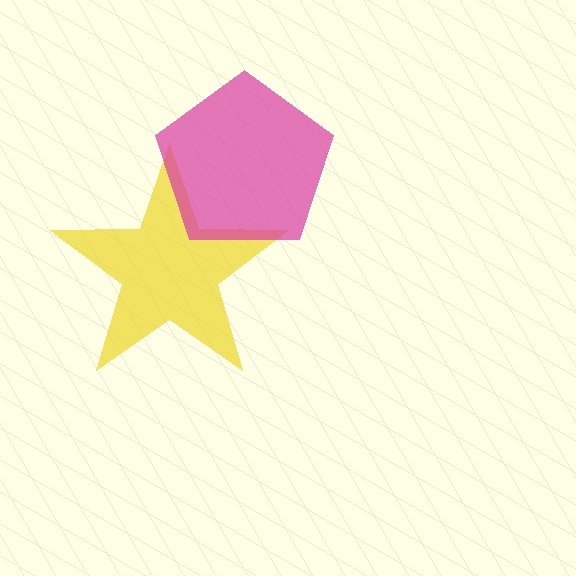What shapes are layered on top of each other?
The layered shapes are: a yellow star, a magenta pentagon.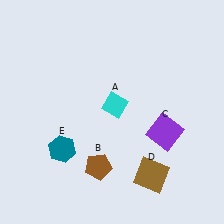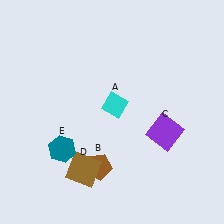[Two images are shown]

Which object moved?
The brown square (D) moved left.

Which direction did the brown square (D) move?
The brown square (D) moved left.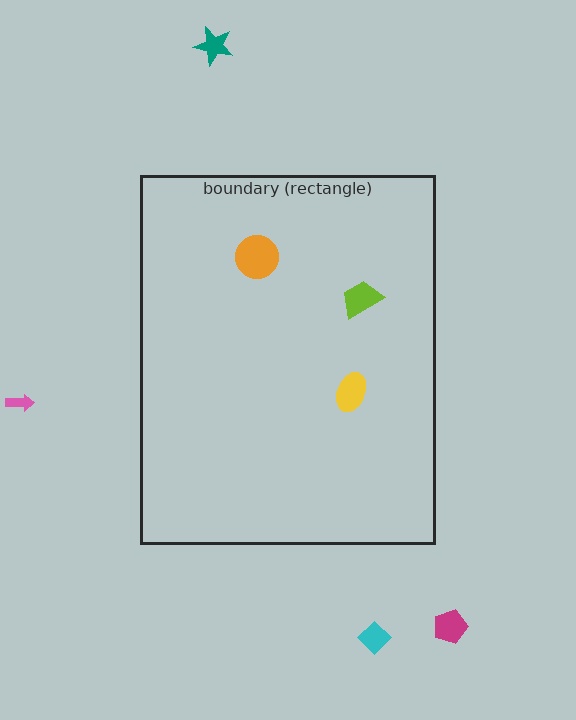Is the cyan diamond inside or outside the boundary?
Outside.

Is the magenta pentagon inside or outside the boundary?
Outside.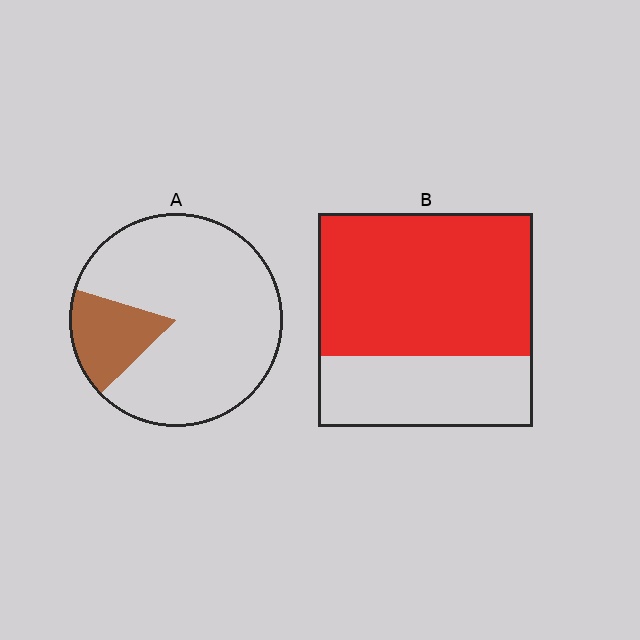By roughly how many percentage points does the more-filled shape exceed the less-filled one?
By roughly 50 percentage points (B over A).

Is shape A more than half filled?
No.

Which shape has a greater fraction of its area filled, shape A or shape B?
Shape B.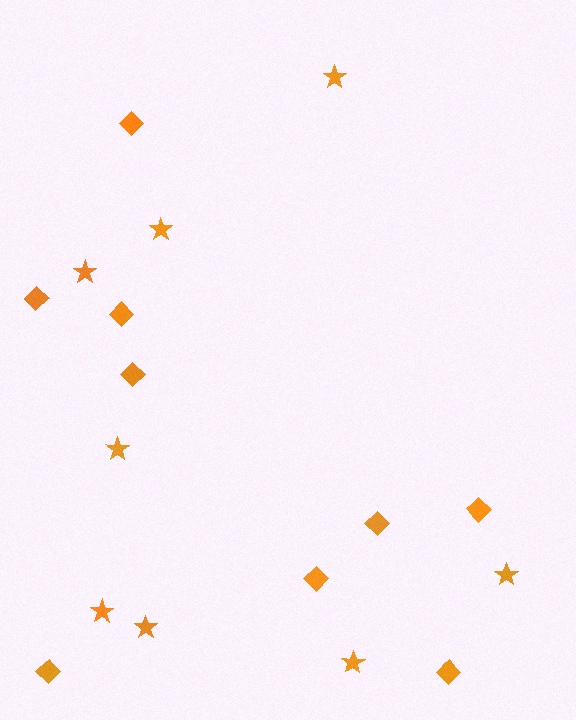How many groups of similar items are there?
There are 2 groups: one group of diamonds (9) and one group of stars (8).